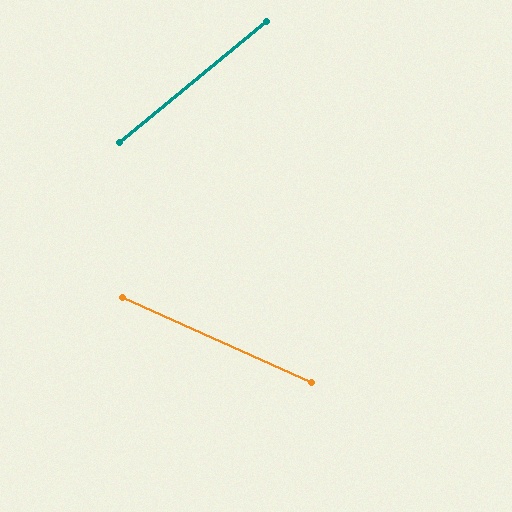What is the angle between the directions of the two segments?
Approximately 64 degrees.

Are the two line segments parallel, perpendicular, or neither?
Neither parallel nor perpendicular — they differ by about 64°.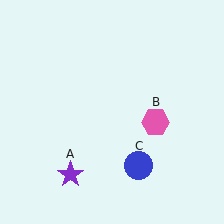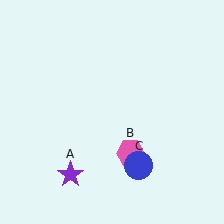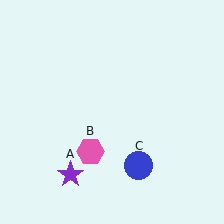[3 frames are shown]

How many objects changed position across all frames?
1 object changed position: pink hexagon (object B).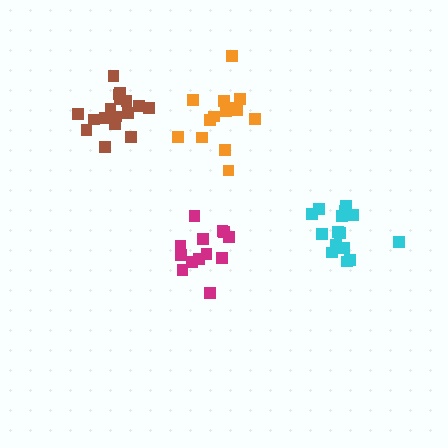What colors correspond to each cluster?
The clusters are colored: cyan, orange, brown, magenta.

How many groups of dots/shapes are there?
There are 4 groups.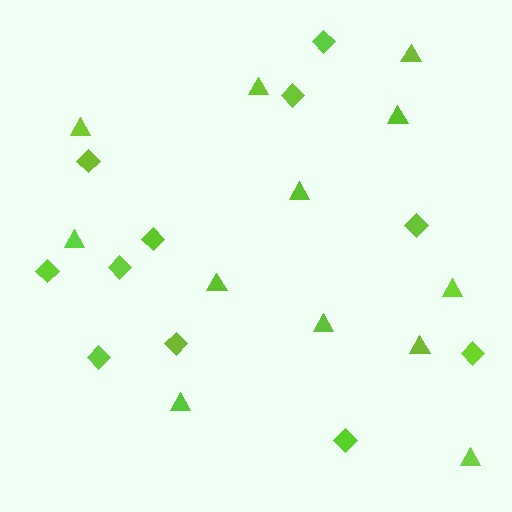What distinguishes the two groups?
There are 2 groups: one group of triangles (12) and one group of diamonds (11).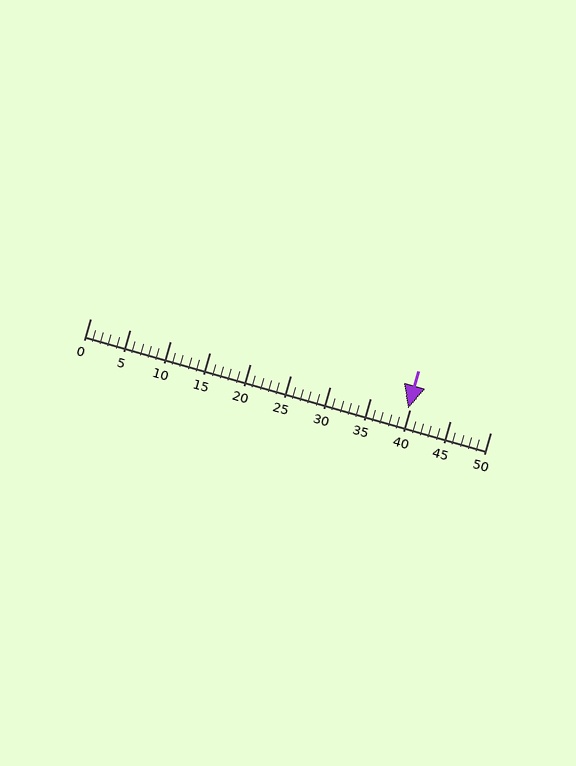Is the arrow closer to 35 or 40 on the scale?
The arrow is closer to 40.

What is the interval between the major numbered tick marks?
The major tick marks are spaced 5 units apart.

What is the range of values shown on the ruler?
The ruler shows values from 0 to 50.